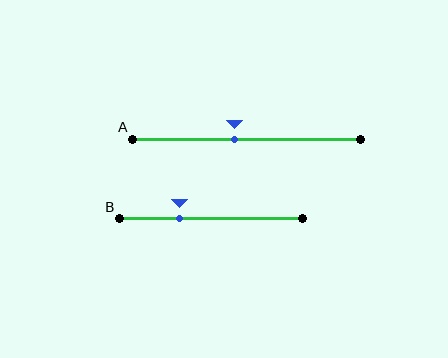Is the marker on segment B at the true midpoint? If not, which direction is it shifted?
No, the marker on segment B is shifted to the left by about 17% of the segment length.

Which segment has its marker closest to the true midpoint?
Segment A has its marker closest to the true midpoint.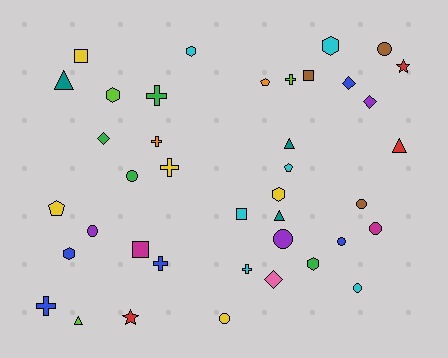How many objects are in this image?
There are 40 objects.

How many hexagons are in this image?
There are 6 hexagons.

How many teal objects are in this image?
There are 3 teal objects.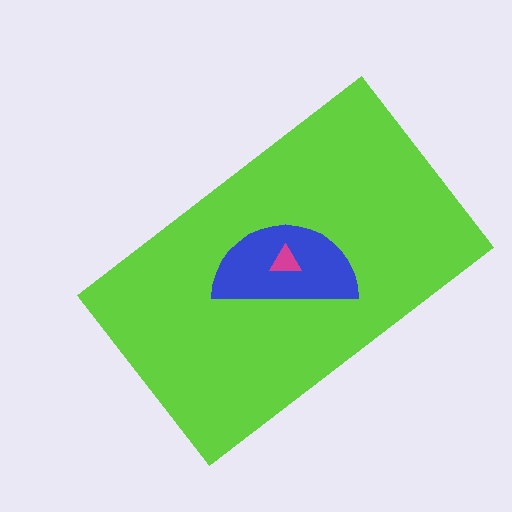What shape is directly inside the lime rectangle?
The blue semicircle.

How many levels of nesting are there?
3.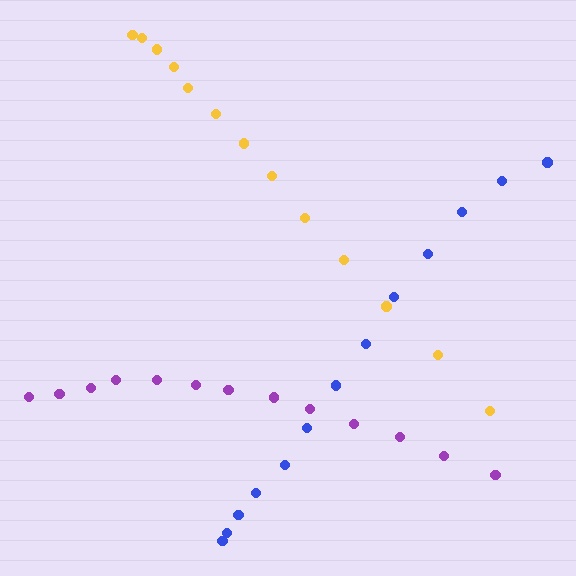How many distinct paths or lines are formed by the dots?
There are 3 distinct paths.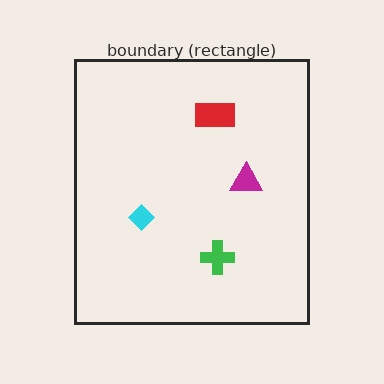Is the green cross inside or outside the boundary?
Inside.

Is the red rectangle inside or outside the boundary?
Inside.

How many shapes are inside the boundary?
4 inside, 0 outside.